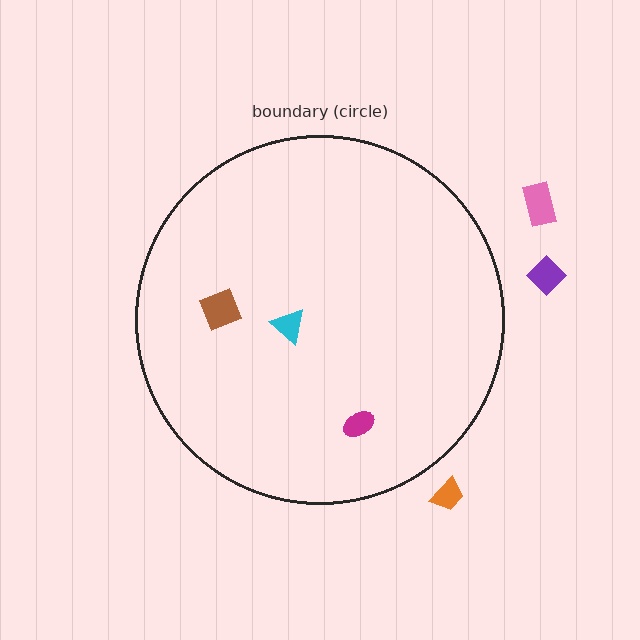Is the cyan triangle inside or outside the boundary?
Inside.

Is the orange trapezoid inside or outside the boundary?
Outside.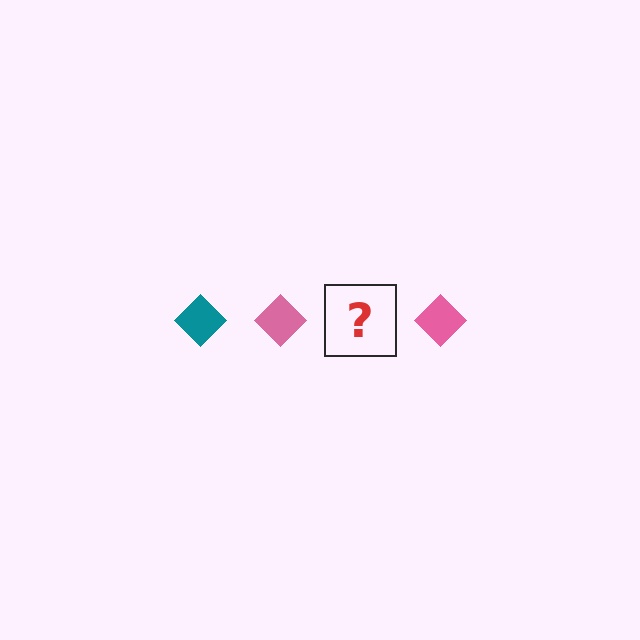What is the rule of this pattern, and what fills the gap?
The rule is that the pattern cycles through teal, pink diamonds. The gap should be filled with a teal diamond.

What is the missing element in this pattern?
The missing element is a teal diamond.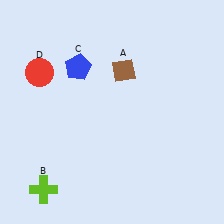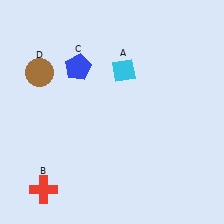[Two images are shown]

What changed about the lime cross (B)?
In Image 1, B is lime. In Image 2, it changed to red.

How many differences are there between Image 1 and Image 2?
There are 3 differences between the two images.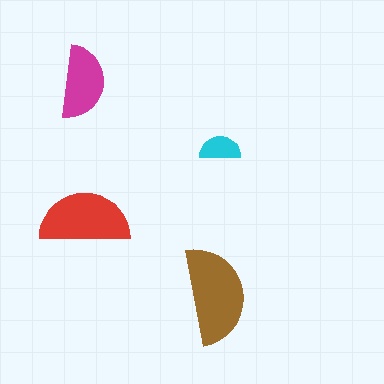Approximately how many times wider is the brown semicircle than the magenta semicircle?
About 1.5 times wider.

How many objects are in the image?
There are 4 objects in the image.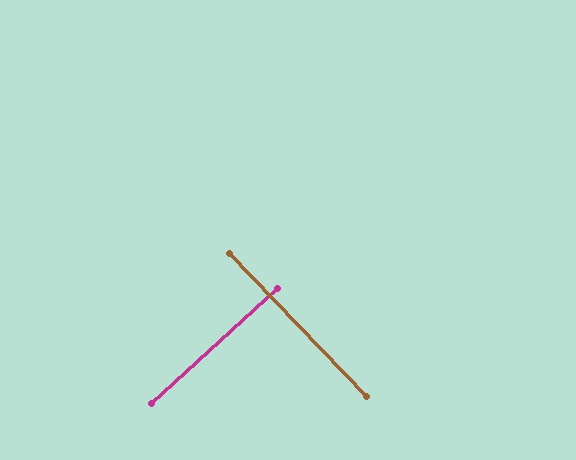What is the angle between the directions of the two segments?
Approximately 89 degrees.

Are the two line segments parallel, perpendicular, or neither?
Perpendicular — they meet at approximately 89°.